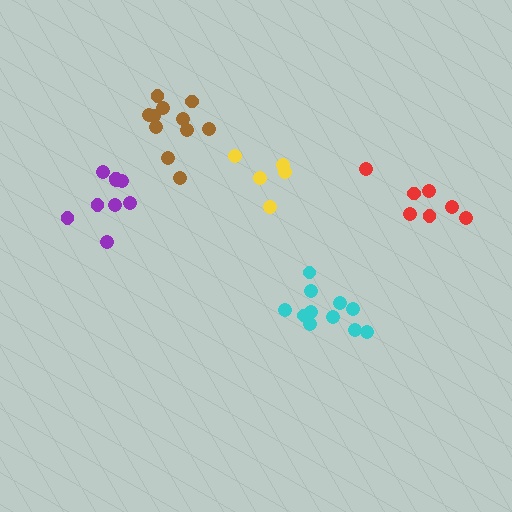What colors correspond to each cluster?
The clusters are colored: brown, cyan, yellow, red, purple.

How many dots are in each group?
Group 1: 11 dots, Group 2: 11 dots, Group 3: 5 dots, Group 4: 7 dots, Group 5: 9 dots (43 total).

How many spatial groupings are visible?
There are 5 spatial groupings.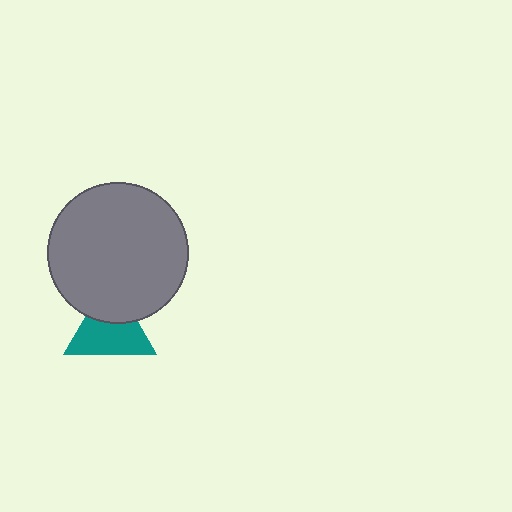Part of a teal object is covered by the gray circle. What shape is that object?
It is a triangle.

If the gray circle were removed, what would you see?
You would see the complete teal triangle.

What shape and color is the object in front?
The object in front is a gray circle.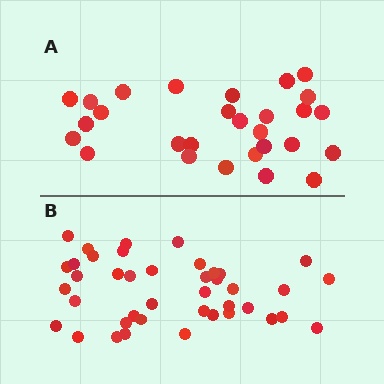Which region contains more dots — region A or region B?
Region B (the bottom region) has more dots.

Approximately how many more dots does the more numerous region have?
Region B has approximately 15 more dots than region A.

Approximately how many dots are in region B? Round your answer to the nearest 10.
About 40 dots. (The exact count is 41, which rounds to 40.)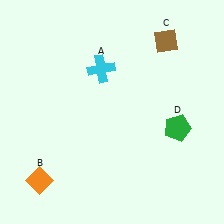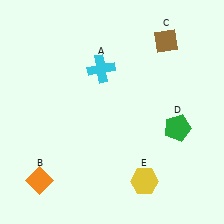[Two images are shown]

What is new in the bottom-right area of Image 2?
A yellow hexagon (E) was added in the bottom-right area of Image 2.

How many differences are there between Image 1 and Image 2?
There is 1 difference between the two images.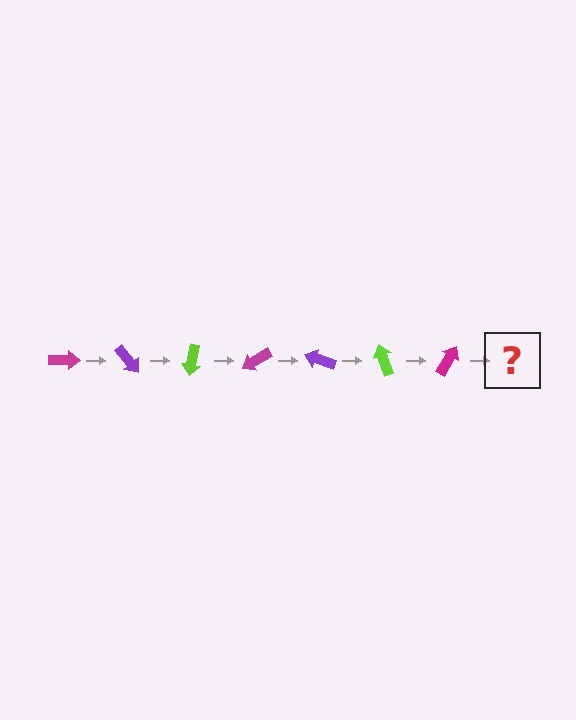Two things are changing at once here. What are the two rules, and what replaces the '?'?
The two rules are that it rotates 50 degrees each step and the color cycles through magenta, purple, and lime. The '?' should be a purple arrow, rotated 350 degrees from the start.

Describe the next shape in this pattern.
It should be a purple arrow, rotated 350 degrees from the start.